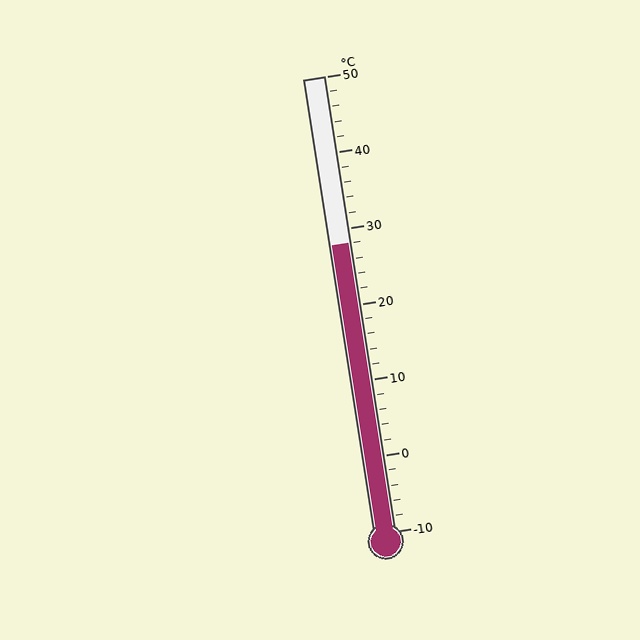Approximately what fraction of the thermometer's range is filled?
The thermometer is filled to approximately 65% of its range.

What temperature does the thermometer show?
The thermometer shows approximately 28°C.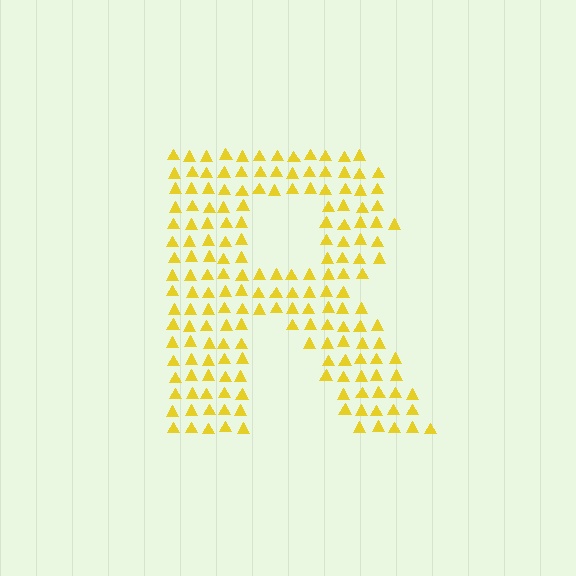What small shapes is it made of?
It is made of small triangles.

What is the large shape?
The large shape is the letter R.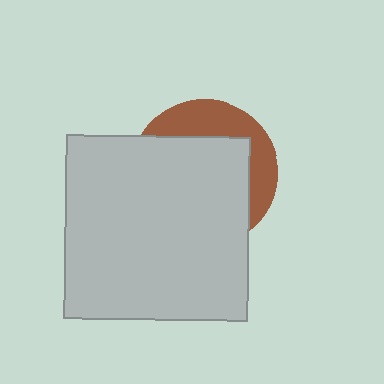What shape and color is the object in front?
The object in front is a light gray square.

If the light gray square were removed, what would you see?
You would see the complete brown circle.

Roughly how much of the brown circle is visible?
A small part of it is visible (roughly 31%).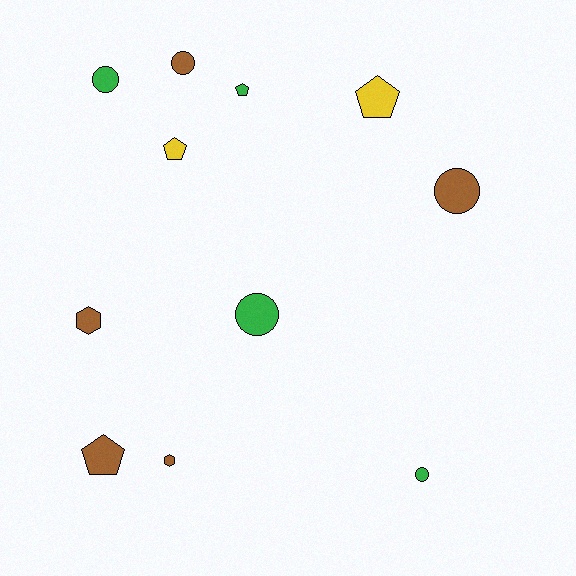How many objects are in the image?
There are 11 objects.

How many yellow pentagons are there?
There are 2 yellow pentagons.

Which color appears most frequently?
Brown, with 5 objects.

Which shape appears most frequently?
Circle, with 5 objects.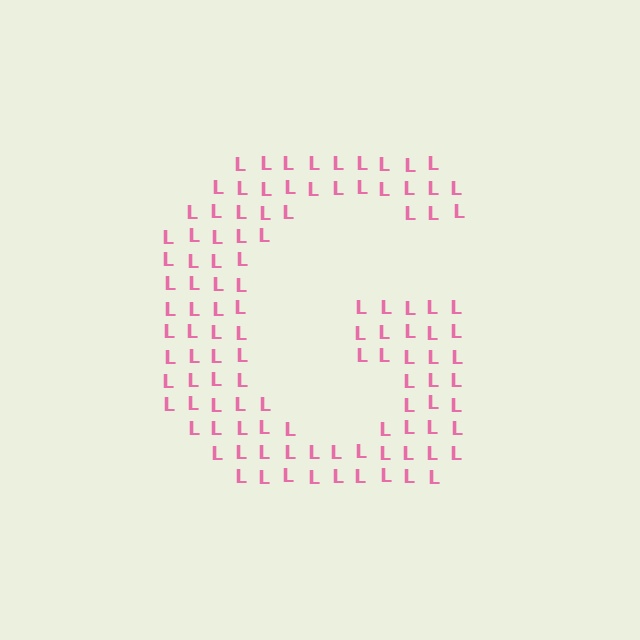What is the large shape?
The large shape is the letter G.